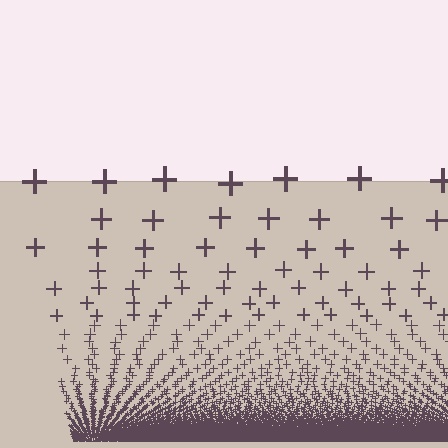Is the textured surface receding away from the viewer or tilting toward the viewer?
The surface appears to tilt toward the viewer. Texture elements get larger and sparser toward the top.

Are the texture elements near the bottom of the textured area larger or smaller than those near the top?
Smaller. The gradient is inverted — elements near the bottom are smaller and denser.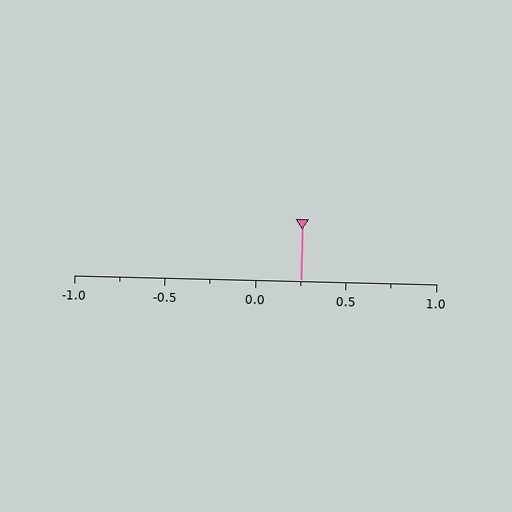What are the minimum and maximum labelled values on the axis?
The axis runs from -1.0 to 1.0.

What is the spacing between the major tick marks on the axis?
The major ticks are spaced 0.5 apart.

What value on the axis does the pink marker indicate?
The marker indicates approximately 0.25.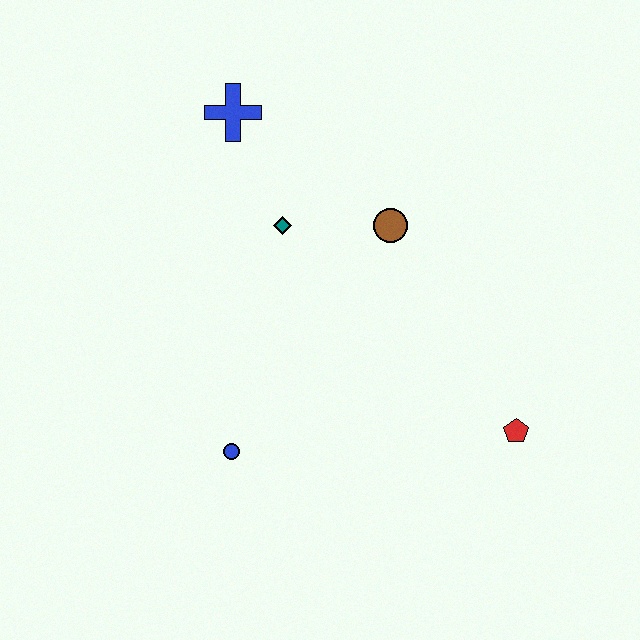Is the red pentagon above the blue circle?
Yes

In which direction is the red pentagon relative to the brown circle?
The red pentagon is below the brown circle.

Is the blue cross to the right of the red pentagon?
No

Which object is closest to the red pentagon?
The brown circle is closest to the red pentagon.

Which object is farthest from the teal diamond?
The red pentagon is farthest from the teal diamond.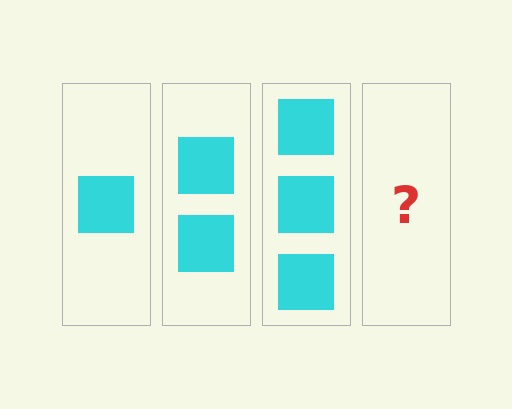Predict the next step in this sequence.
The next step is 4 squares.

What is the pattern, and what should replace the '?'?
The pattern is that each step adds one more square. The '?' should be 4 squares.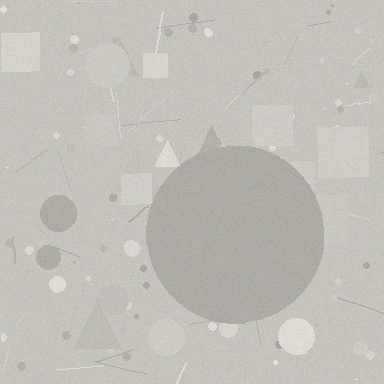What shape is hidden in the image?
A circle is hidden in the image.